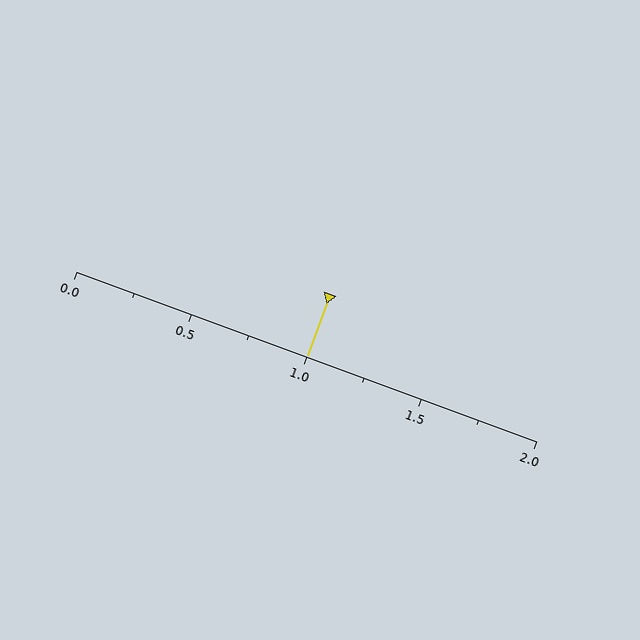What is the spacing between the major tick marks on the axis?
The major ticks are spaced 0.5 apart.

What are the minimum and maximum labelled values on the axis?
The axis runs from 0.0 to 2.0.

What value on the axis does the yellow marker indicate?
The marker indicates approximately 1.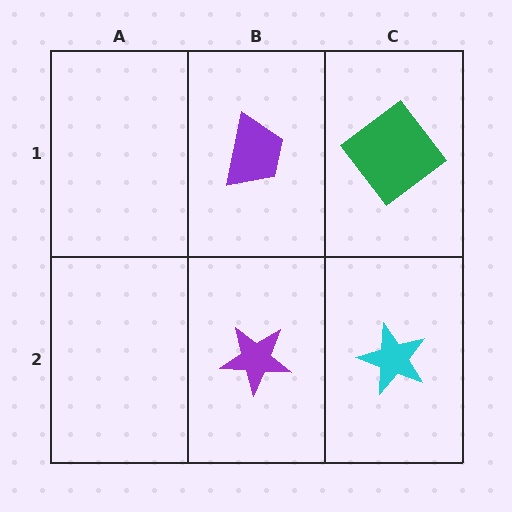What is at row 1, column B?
A purple trapezoid.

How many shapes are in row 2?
2 shapes.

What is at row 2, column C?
A cyan star.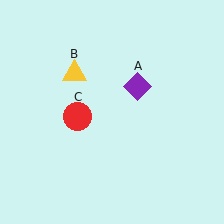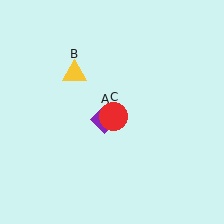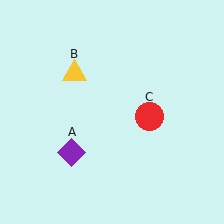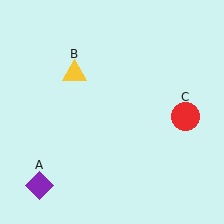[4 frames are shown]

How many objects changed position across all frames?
2 objects changed position: purple diamond (object A), red circle (object C).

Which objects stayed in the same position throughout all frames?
Yellow triangle (object B) remained stationary.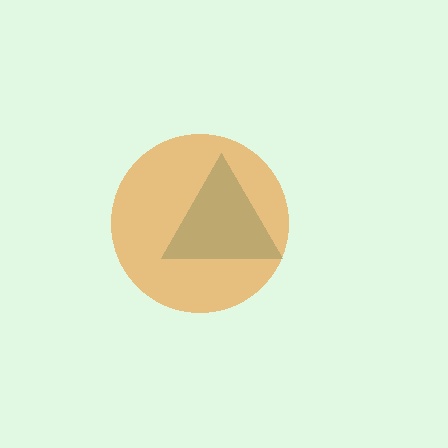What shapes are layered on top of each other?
The layered shapes are: a teal triangle, an orange circle.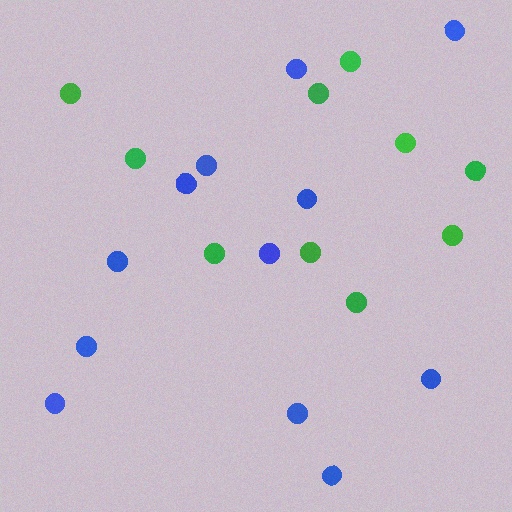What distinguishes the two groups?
There are 2 groups: one group of green circles (10) and one group of blue circles (12).